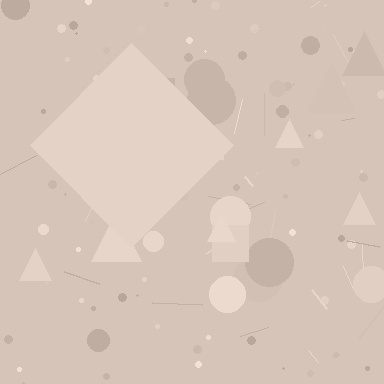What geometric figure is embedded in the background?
A diamond is embedded in the background.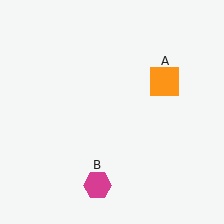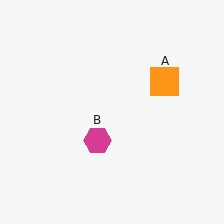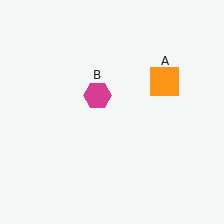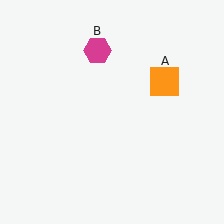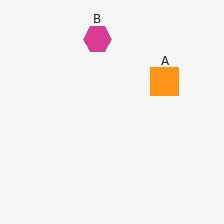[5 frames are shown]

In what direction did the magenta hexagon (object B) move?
The magenta hexagon (object B) moved up.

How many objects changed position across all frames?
1 object changed position: magenta hexagon (object B).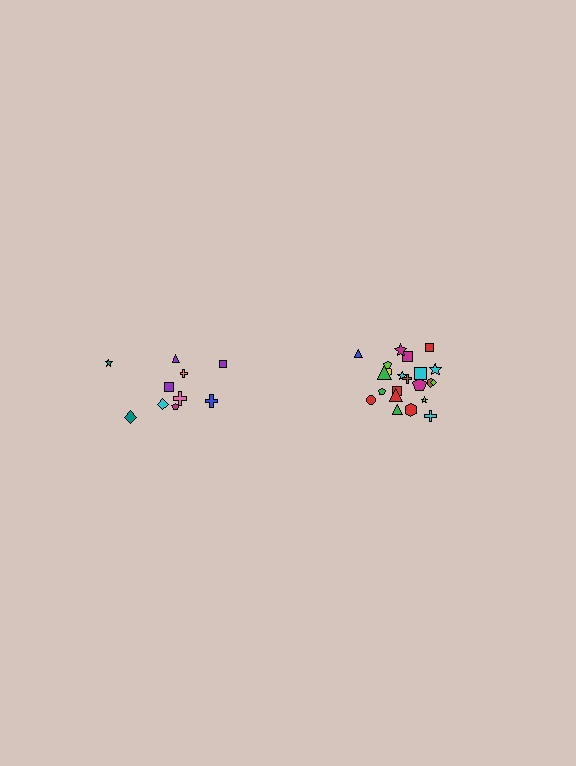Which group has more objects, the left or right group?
The right group.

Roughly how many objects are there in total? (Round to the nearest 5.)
Roughly 30 objects in total.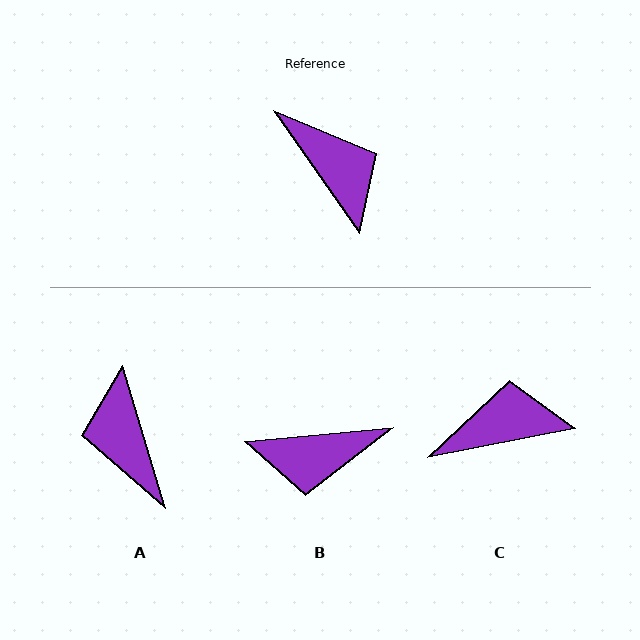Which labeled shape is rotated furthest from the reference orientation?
A, about 162 degrees away.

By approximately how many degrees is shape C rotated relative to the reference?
Approximately 66 degrees counter-clockwise.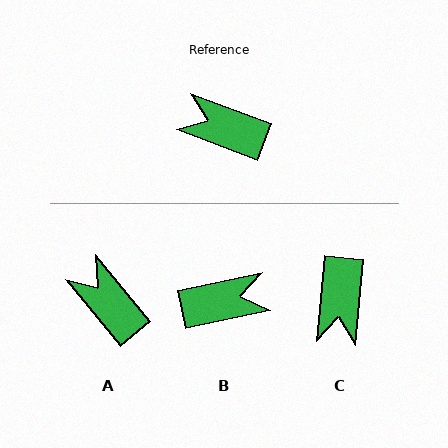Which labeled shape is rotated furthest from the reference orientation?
B, about 147 degrees away.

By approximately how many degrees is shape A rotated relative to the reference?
Approximately 30 degrees clockwise.